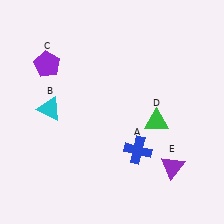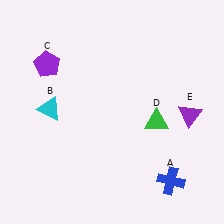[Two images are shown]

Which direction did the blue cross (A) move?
The blue cross (A) moved right.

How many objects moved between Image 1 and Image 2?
2 objects moved between the two images.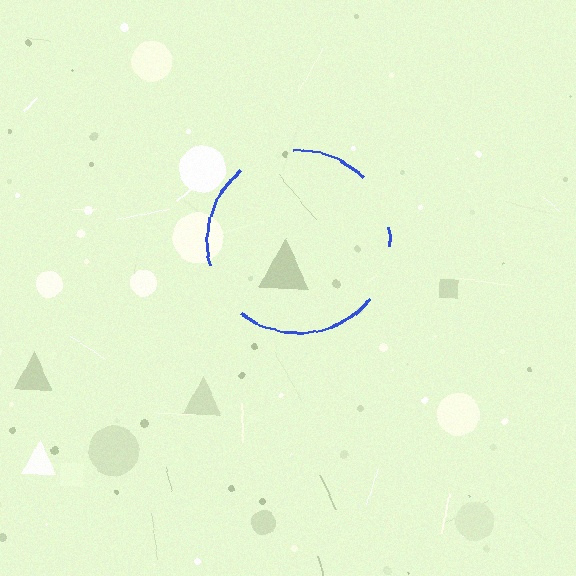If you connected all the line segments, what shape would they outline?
They would outline a circle.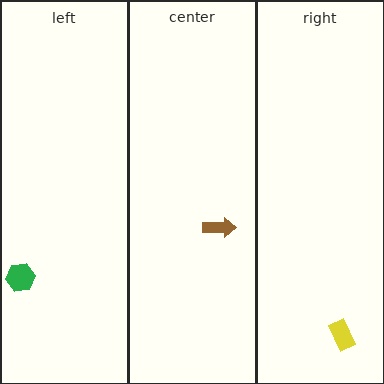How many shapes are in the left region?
1.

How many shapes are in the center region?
1.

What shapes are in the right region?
The yellow rectangle.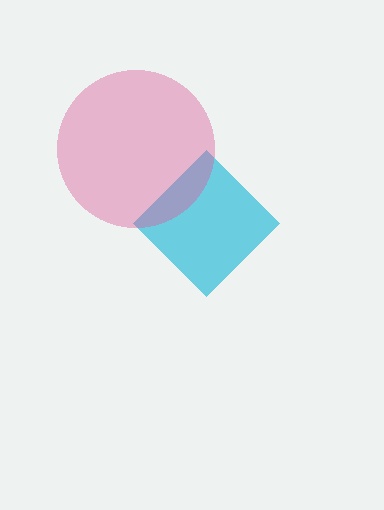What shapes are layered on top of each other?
The layered shapes are: a cyan diamond, a pink circle.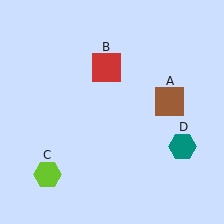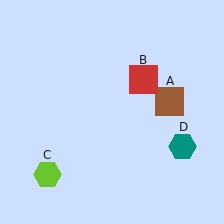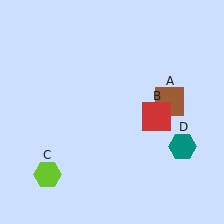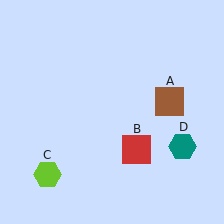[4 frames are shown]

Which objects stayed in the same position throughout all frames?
Brown square (object A) and lime hexagon (object C) and teal hexagon (object D) remained stationary.